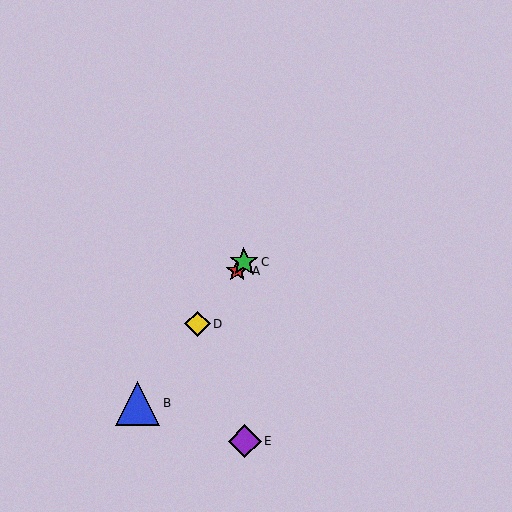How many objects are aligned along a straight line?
4 objects (A, B, C, D) are aligned along a straight line.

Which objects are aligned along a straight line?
Objects A, B, C, D are aligned along a straight line.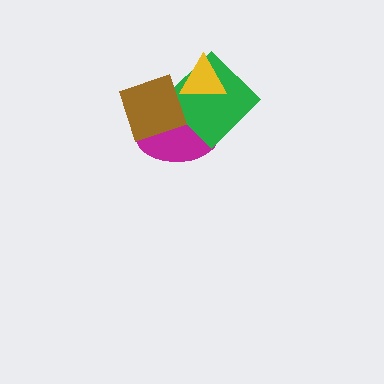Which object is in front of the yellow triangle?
The brown diamond is in front of the yellow triangle.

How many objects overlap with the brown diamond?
3 objects overlap with the brown diamond.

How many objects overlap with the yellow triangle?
3 objects overlap with the yellow triangle.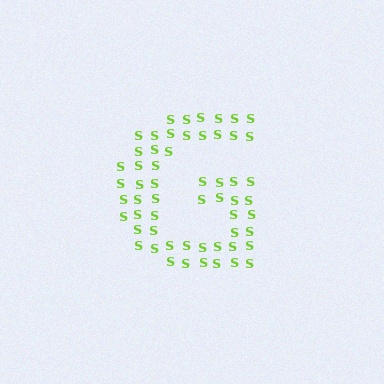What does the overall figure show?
The overall figure shows the letter G.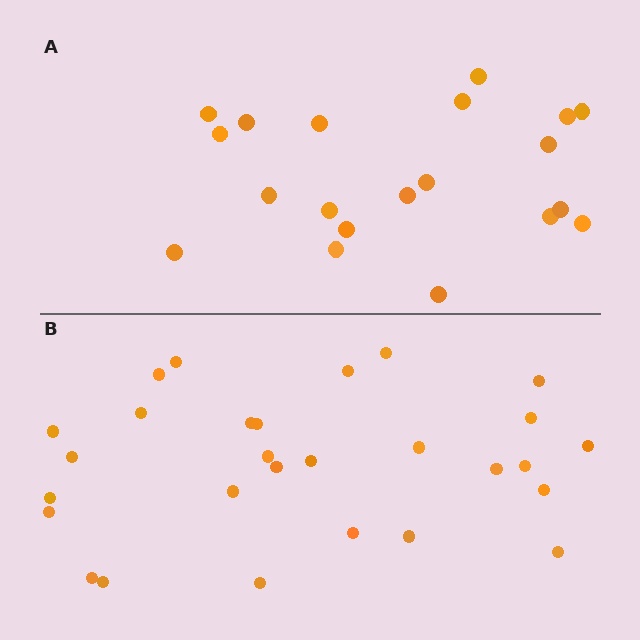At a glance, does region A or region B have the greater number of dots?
Region B (the bottom region) has more dots.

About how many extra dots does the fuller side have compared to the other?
Region B has roughly 8 or so more dots than region A.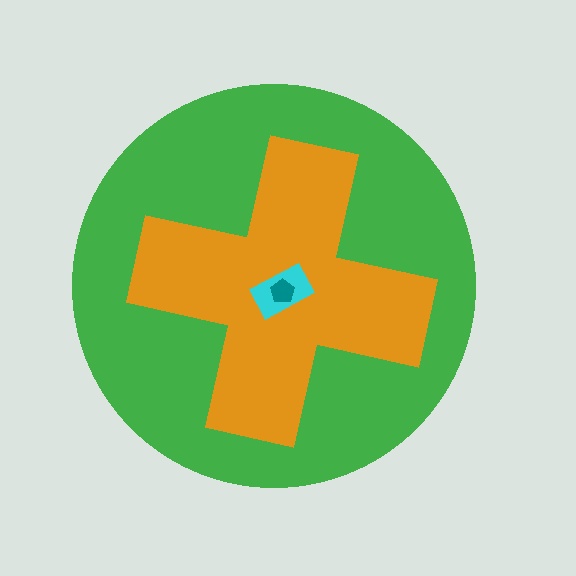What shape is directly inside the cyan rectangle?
The teal pentagon.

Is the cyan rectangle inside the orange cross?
Yes.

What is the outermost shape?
The green circle.